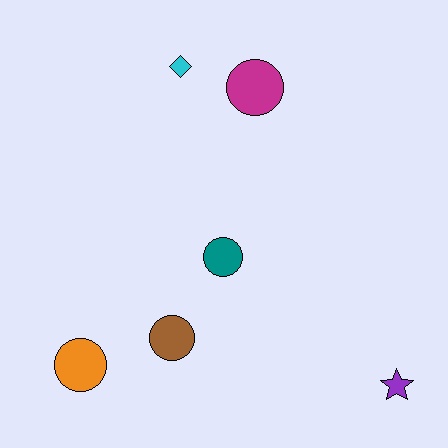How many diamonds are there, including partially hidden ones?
There is 1 diamond.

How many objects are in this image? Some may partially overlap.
There are 6 objects.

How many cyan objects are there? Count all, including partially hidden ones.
There is 1 cyan object.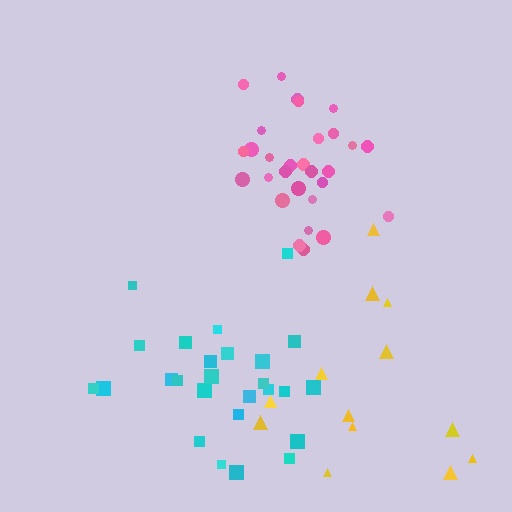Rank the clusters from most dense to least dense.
pink, cyan, yellow.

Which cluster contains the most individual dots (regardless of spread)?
Pink (29).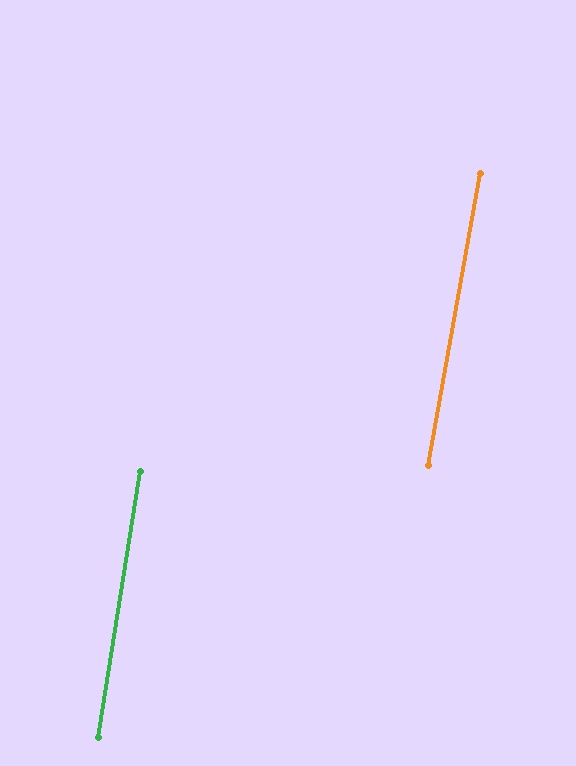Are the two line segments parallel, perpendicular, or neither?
Parallel — their directions differ by only 1.3°.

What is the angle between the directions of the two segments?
Approximately 1 degree.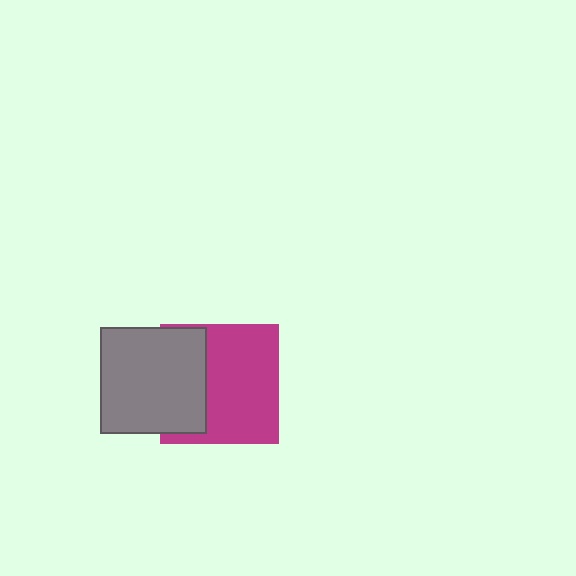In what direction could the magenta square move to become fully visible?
The magenta square could move right. That would shift it out from behind the gray square entirely.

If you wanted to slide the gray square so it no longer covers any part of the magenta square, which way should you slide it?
Slide it left — that is the most direct way to separate the two shapes.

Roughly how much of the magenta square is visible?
About half of it is visible (roughly 65%).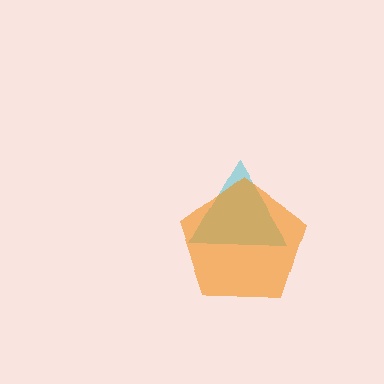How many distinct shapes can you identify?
There are 2 distinct shapes: a cyan triangle, an orange pentagon.